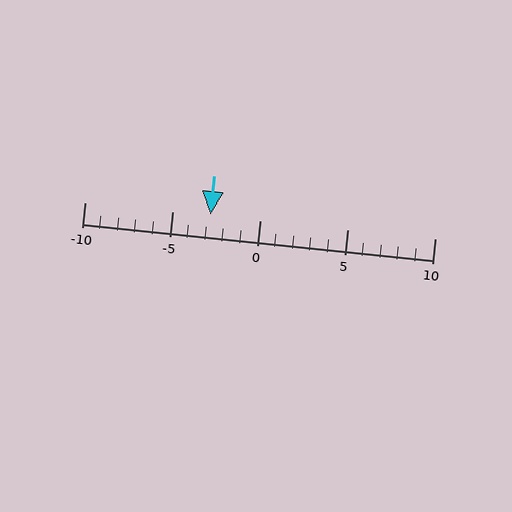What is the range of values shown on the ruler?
The ruler shows values from -10 to 10.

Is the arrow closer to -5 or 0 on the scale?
The arrow is closer to -5.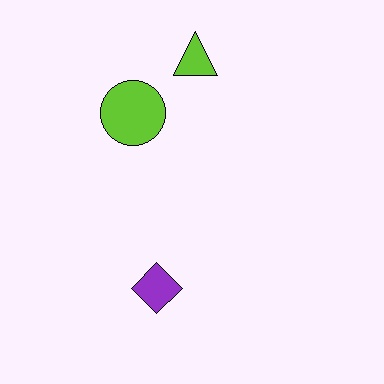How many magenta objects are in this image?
There are no magenta objects.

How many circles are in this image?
There is 1 circle.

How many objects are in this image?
There are 3 objects.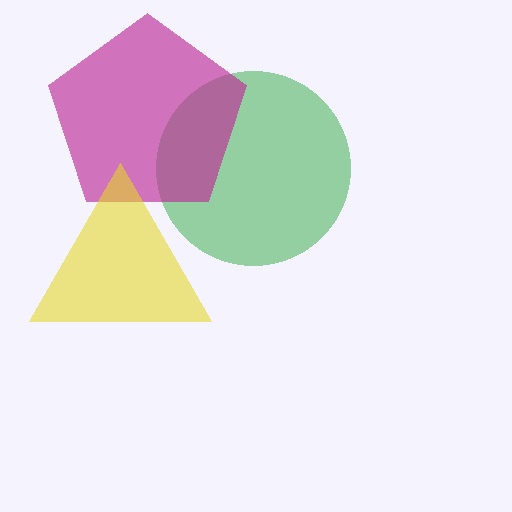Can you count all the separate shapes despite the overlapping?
Yes, there are 3 separate shapes.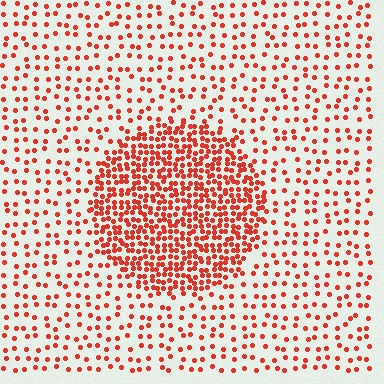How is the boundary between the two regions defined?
The boundary is defined by a change in element density (approximately 2.8x ratio). All elements are the same color, size, and shape.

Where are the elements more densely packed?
The elements are more densely packed inside the circle boundary.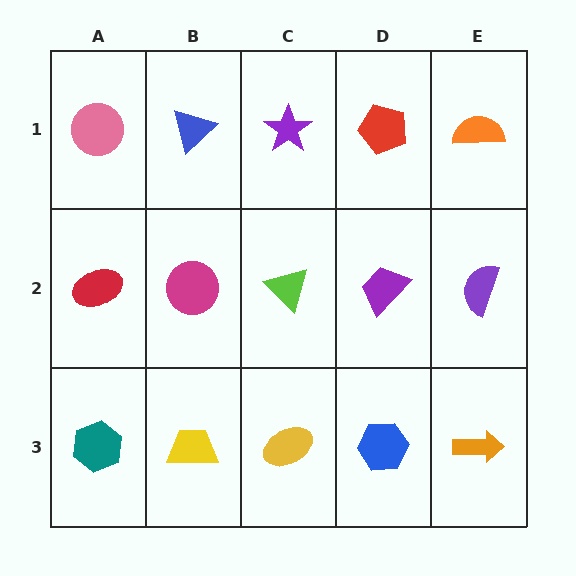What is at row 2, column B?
A magenta circle.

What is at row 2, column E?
A purple semicircle.